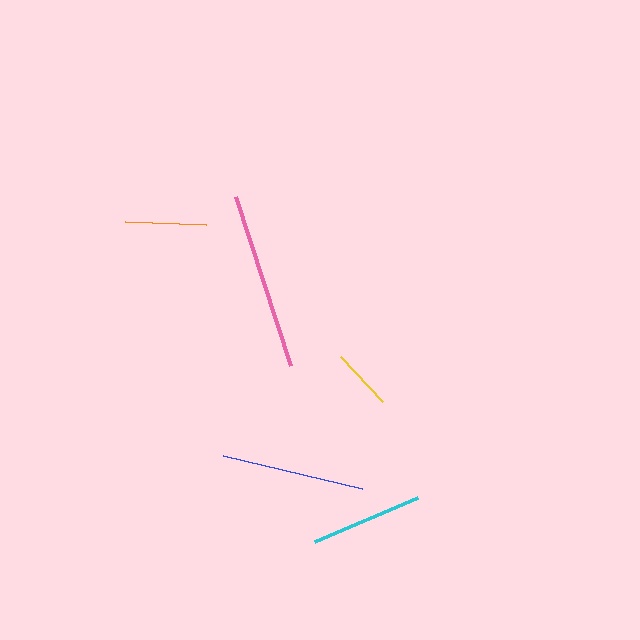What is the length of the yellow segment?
The yellow segment is approximately 62 pixels long.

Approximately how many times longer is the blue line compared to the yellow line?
The blue line is approximately 2.3 times the length of the yellow line.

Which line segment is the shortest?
The yellow line is the shortest at approximately 62 pixels.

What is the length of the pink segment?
The pink segment is approximately 177 pixels long.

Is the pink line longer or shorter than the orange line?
The pink line is longer than the orange line.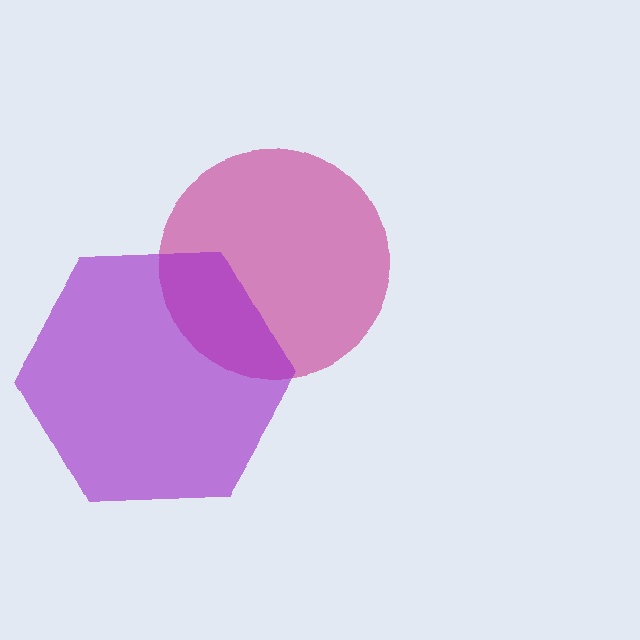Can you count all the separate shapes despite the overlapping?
Yes, there are 2 separate shapes.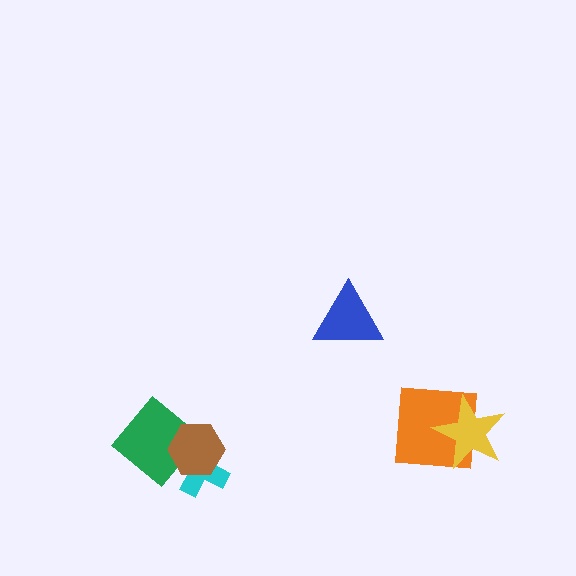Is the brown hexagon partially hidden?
No, no other shape covers it.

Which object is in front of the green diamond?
The brown hexagon is in front of the green diamond.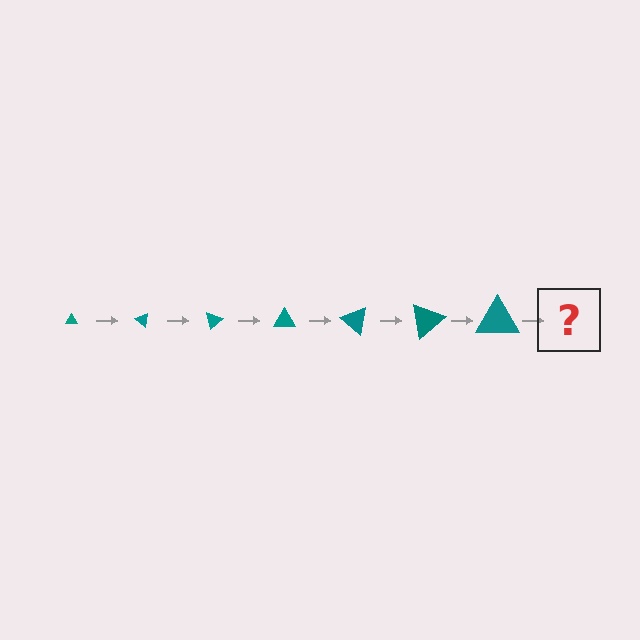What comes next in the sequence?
The next element should be a triangle, larger than the previous one and rotated 280 degrees from the start.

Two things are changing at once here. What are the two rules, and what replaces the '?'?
The two rules are that the triangle grows larger each step and it rotates 40 degrees each step. The '?' should be a triangle, larger than the previous one and rotated 280 degrees from the start.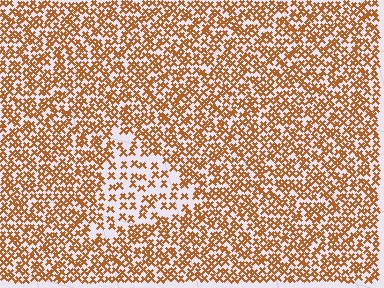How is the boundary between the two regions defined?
The boundary is defined by a change in element density (approximately 2.0x ratio). All elements are the same color, size, and shape.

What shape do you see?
I see a triangle.